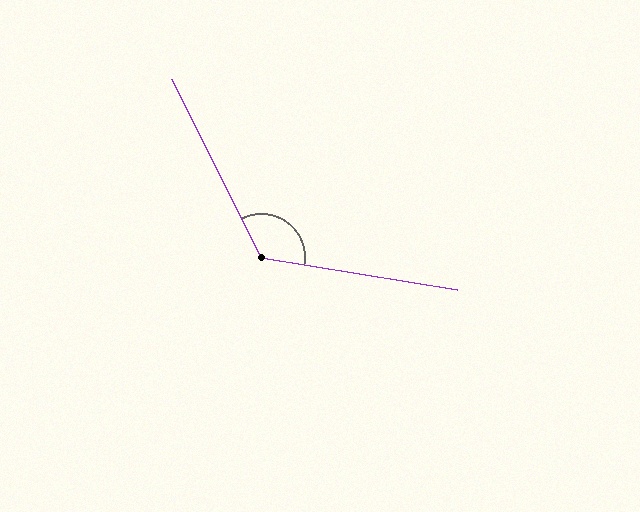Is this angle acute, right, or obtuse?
It is obtuse.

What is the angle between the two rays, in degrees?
Approximately 126 degrees.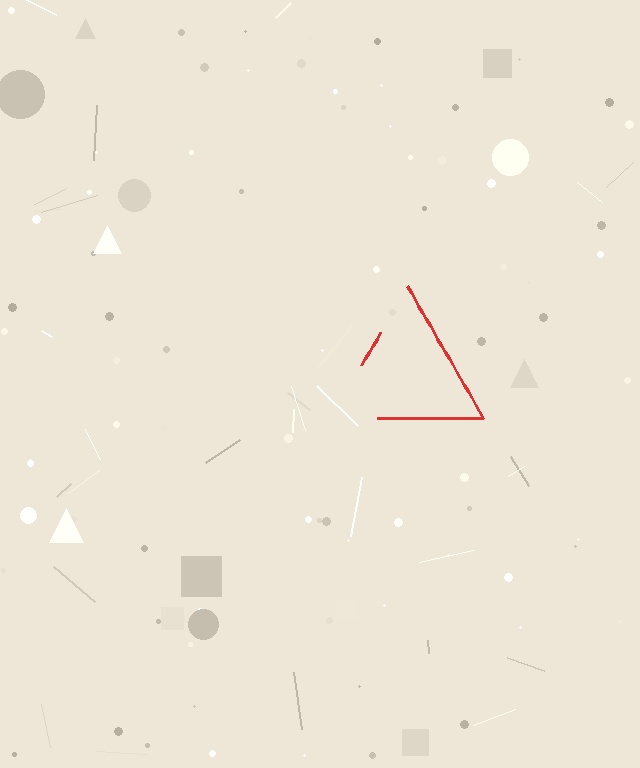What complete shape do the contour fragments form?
The contour fragments form a triangle.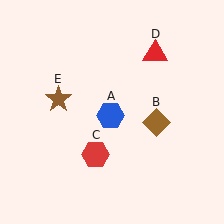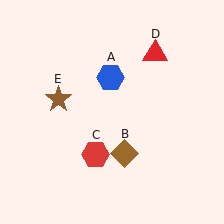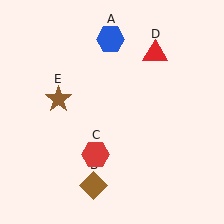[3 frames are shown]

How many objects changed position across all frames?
2 objects changed position: blue hexagon (object A), brown diamond (object B).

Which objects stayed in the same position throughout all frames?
Red hexagon (object C) and red triangle (object D) and brown star (object E) remained stationary.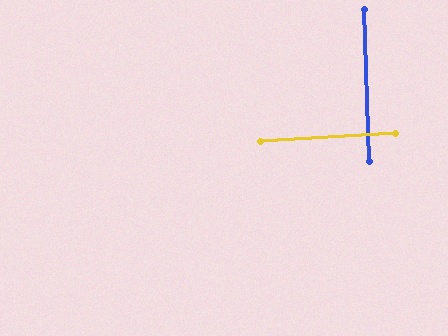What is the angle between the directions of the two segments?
Approximately 88 degrees.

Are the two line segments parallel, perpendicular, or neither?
Perpendicular — they meet at approximately 88°.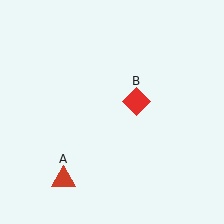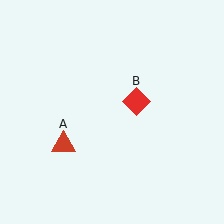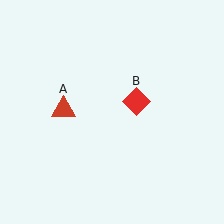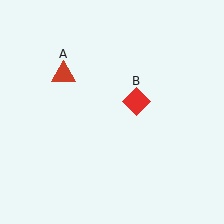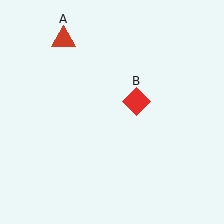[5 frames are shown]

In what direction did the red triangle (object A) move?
The red triangle (object A) moved up.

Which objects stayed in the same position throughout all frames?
Red diamond (object B) remained stationary.